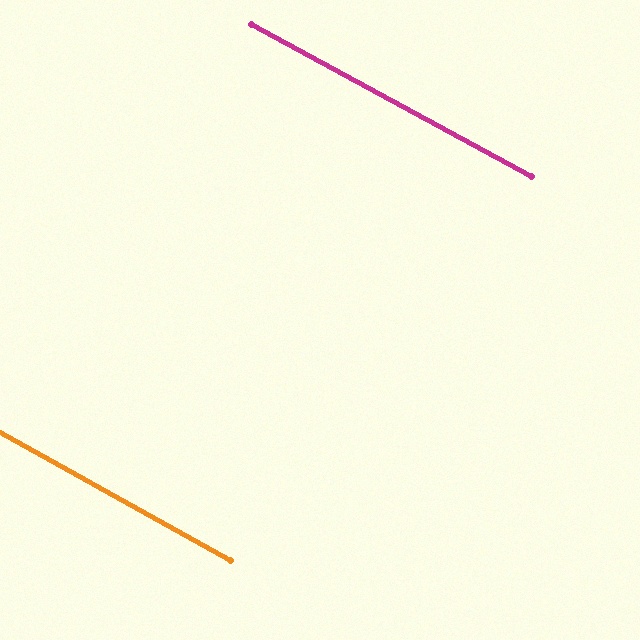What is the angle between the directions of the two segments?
Approximately 1 degree.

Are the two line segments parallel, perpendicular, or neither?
Parallel — their directions differ by only 0.5°.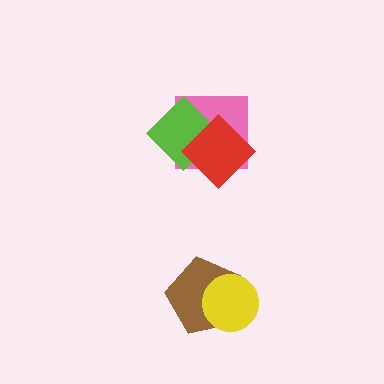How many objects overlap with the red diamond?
2 objects overlap with the red diamond.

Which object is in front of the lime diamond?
The red diamond is in front of the lime diamond.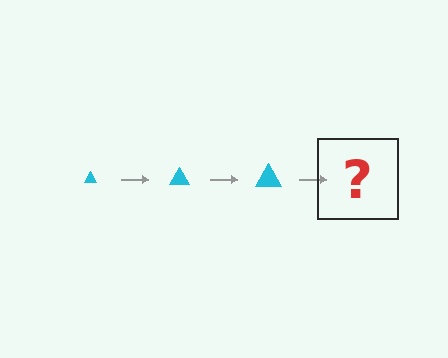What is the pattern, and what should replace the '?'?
The pattern is that the triangle gets progressively larger each step. The '?' should be a cyan triangle, larger than the previous one.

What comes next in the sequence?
The next element should be a cyan triangle, larger than the previous one.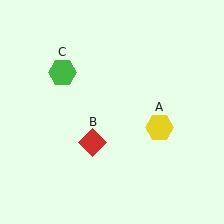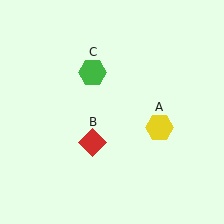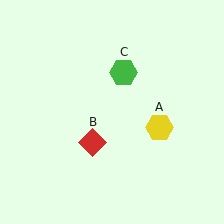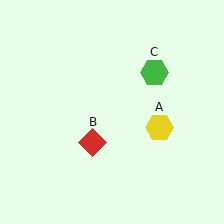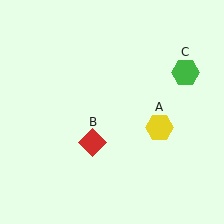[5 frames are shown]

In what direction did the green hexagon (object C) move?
The green hexagon (object C) moved right.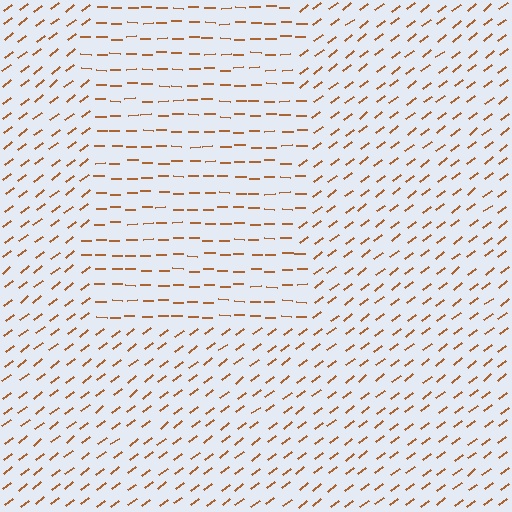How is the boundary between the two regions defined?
The boundary is defined purely by a change in line orientation (approximately 37 degrees difference). All lines are the same color and thickness.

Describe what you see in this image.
The image is filled with small brown line segments. A rectangle region in the image has lines oriented differently from the surrounding lines, creating a visible texture boundary.